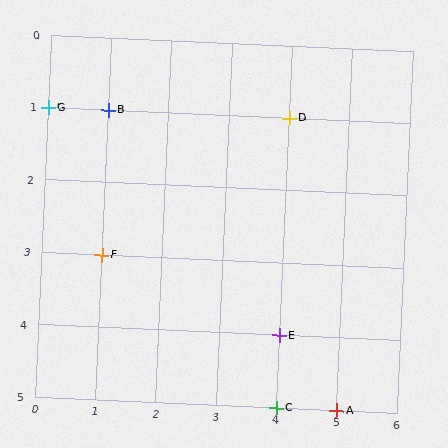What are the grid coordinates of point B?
Point B is at grid coordinates (1, 1).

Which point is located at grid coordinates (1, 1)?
Point B is at (1, 1).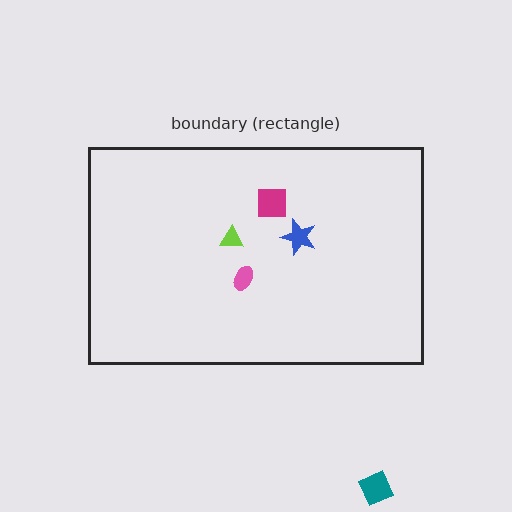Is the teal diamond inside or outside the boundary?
Outside.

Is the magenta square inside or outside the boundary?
Inside.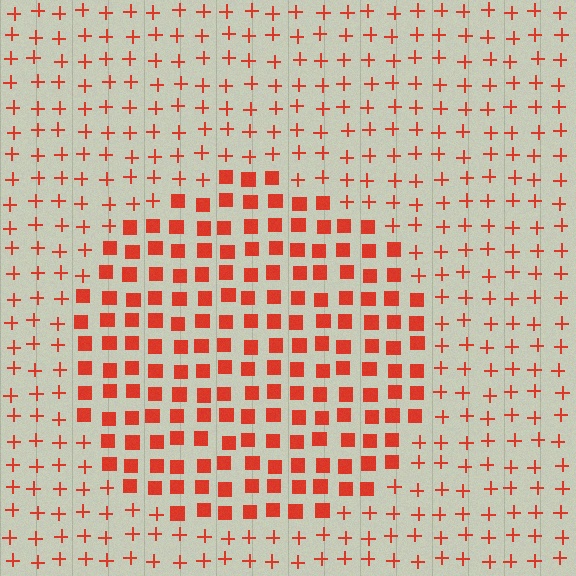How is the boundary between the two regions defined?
The boundary is defined by a change in element shape: squares inside vs. plus signs outside. All elements share the same color and spacing.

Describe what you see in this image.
The image is filled with small red elements arranged in a uniform grid. A circle-shaped region contains squares, while the surrounding area contains plus signs. The boundary is defined purely by the change in element shape.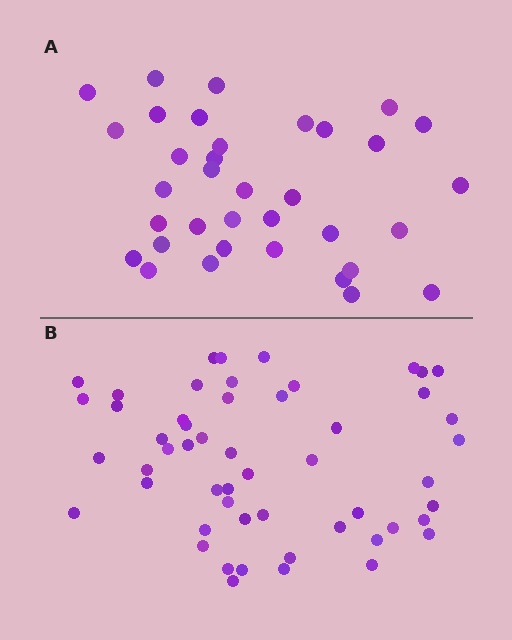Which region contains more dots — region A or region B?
Region B (the bottom region) has more dots.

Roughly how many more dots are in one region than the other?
Region B has approximately 20 more dots than region A.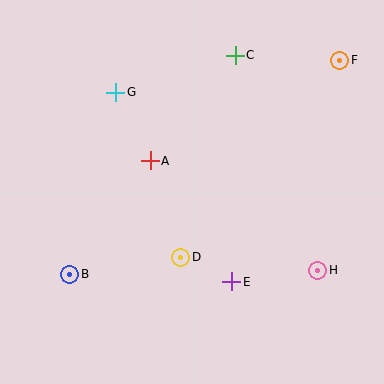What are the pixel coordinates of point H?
Point H is at (318, 270).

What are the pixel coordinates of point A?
Point A is at (150, 161).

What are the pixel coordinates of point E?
Point E is at (232, 282).